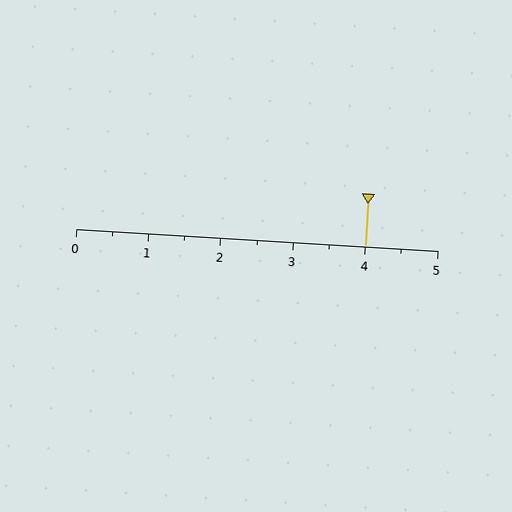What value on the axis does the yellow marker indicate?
The marker indicates approximately 4.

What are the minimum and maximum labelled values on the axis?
The axis runs from 0 to 5.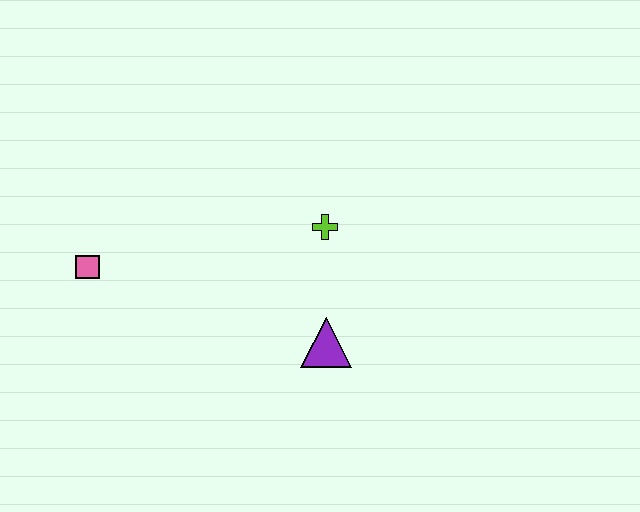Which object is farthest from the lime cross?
The pink square is farthest from the lime cross.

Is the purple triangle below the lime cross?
Yes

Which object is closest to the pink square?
The lime cross is closest to the pink square.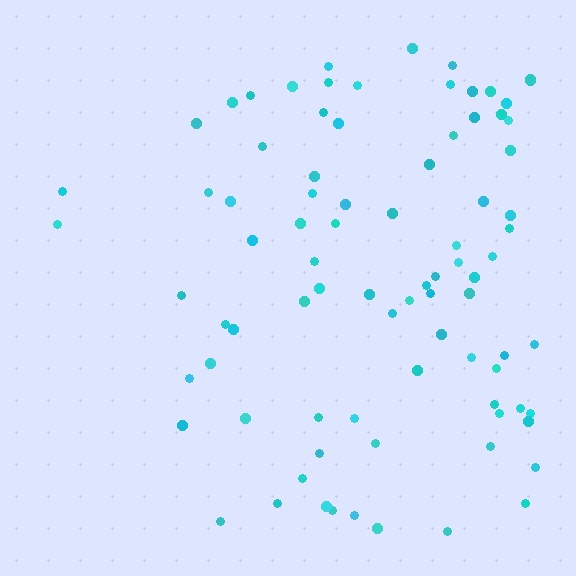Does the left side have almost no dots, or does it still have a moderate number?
Still a moderate number, just noticeably fewer than the right.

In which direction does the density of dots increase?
From left to right, with the right side densest.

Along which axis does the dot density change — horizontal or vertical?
Horizontal.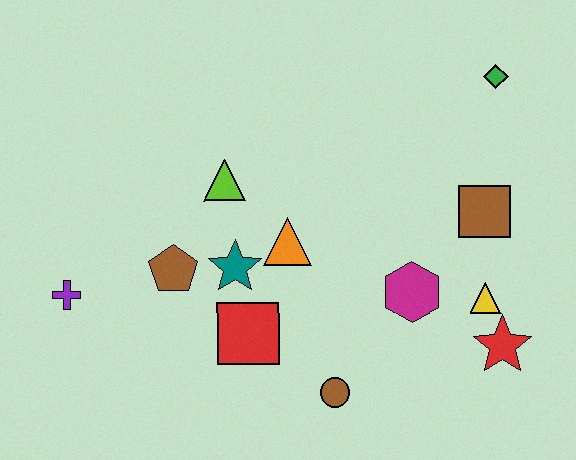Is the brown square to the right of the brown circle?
Yes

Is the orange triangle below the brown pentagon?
No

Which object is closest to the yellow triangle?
The red star is closest to the yellow triangle.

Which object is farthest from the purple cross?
The green diamond is farthest from the purple cross.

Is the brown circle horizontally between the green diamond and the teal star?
Yes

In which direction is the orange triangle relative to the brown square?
The orange triangle is to the left of the brown square.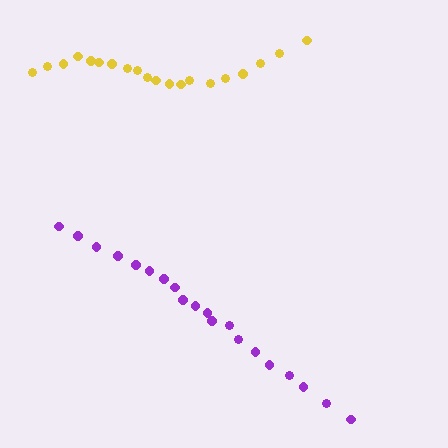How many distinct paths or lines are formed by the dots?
There are 2 distinct paths.